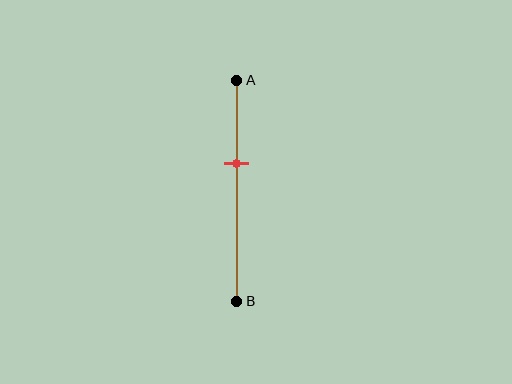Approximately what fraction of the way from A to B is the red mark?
The red mark is approximately 40% of the way from A to B.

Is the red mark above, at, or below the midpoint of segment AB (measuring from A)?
The red mark is above the midpoint of segment AB.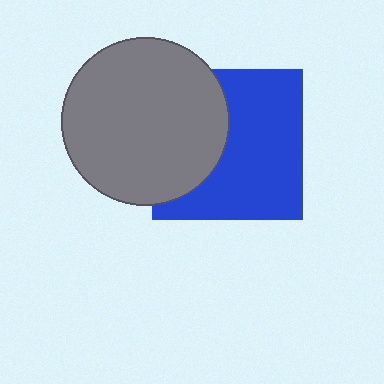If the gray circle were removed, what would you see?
You would see the complete blue square.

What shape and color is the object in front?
The object in front is a gray circle.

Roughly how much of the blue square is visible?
About half of it is visible (roughly 61%).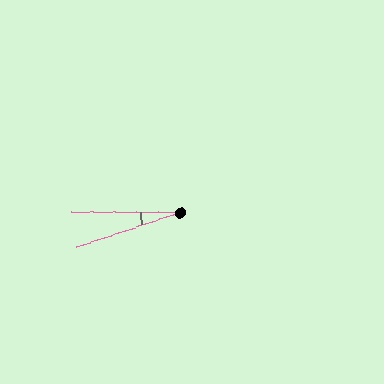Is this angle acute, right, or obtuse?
It is acute.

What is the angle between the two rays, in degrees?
Approximately 19 degrees.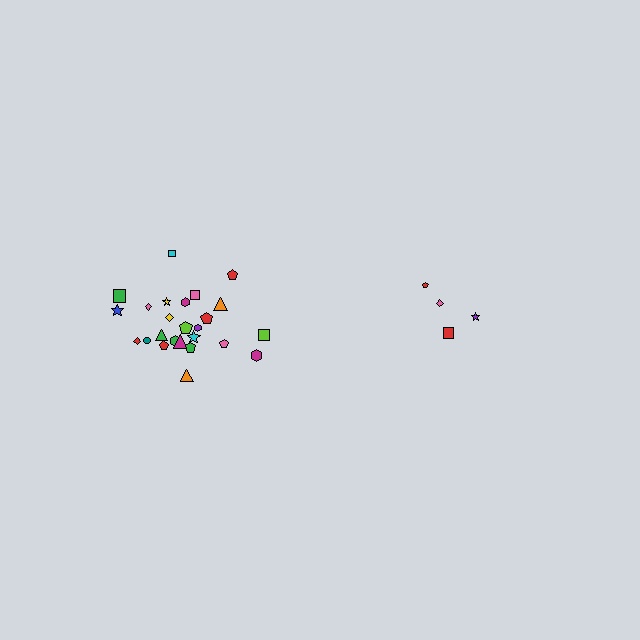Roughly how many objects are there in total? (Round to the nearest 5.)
Roughly 30 objects in total.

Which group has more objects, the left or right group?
The left group.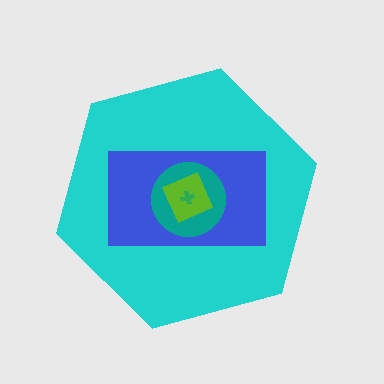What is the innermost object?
The green cross.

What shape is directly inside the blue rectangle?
The teal circle.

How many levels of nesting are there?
5.